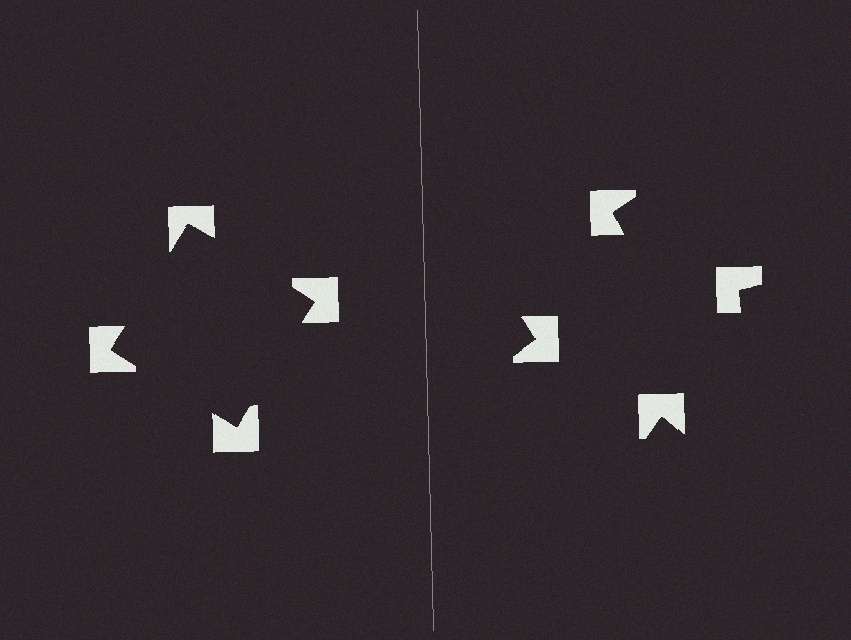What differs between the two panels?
The notched squares are positioned identically on both sides; only the wedge orientations differ. On the left they align to a square; on the right they are misaligned.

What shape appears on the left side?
An illusory square.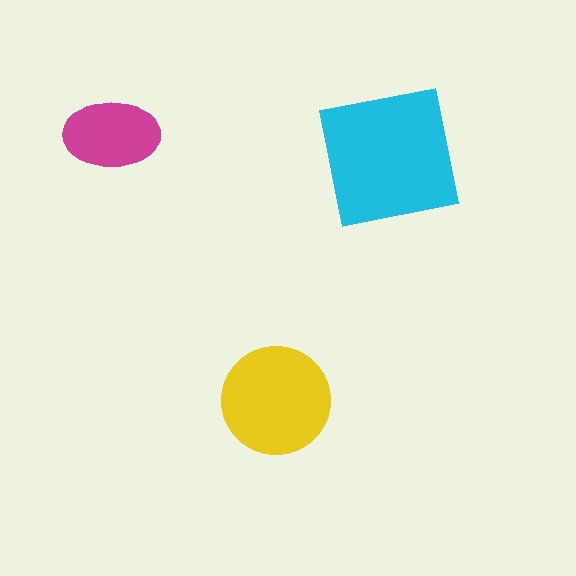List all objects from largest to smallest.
The cyan square, the yellow circle, the magenta ellipse.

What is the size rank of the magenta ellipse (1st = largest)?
3rd.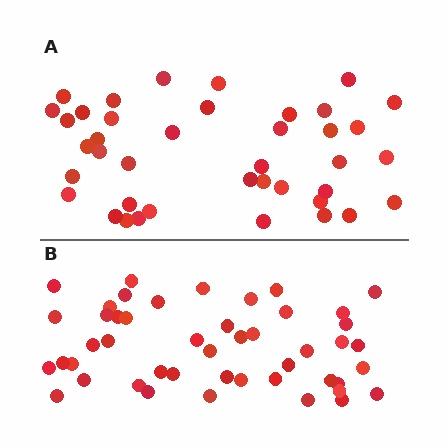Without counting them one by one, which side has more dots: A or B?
Region B (the bottom region) has more dots.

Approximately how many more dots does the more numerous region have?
Region B has roughly 8 or so more dots than region A.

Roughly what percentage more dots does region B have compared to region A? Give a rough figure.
About 20% more.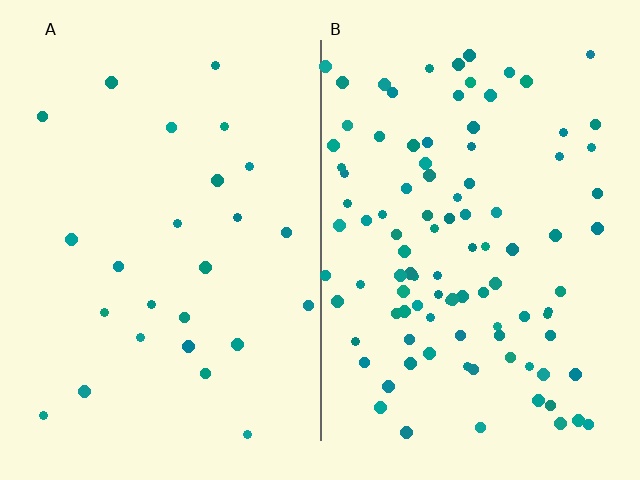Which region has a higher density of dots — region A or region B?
B (the right).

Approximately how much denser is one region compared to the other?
Approximately 4.0× — region B over region A.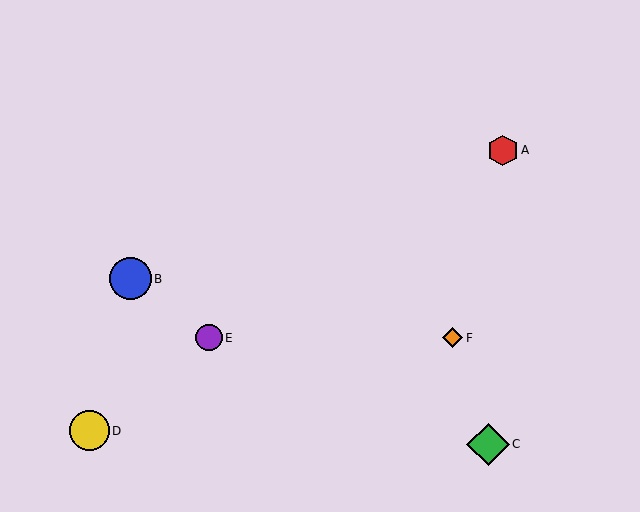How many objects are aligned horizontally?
2 objects (E, F) are aligned horizontally.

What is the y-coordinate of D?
Object D is at y≈431.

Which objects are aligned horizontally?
Objects E, F are aligned horizontally.